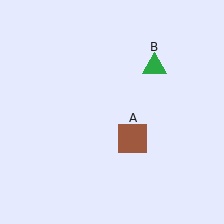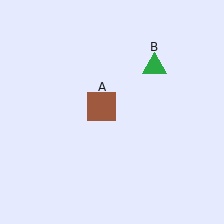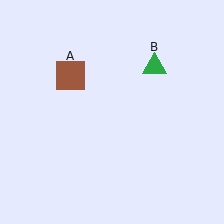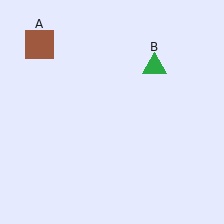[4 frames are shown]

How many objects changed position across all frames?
1 object changed position: brown square (object A).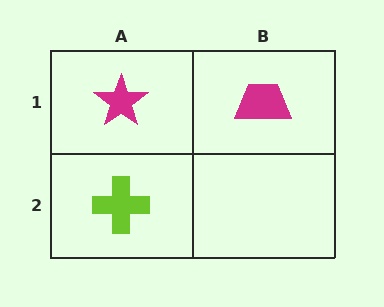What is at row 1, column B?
A magenta trapezoid.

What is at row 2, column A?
A lime cross.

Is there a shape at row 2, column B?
No, that cell is empty.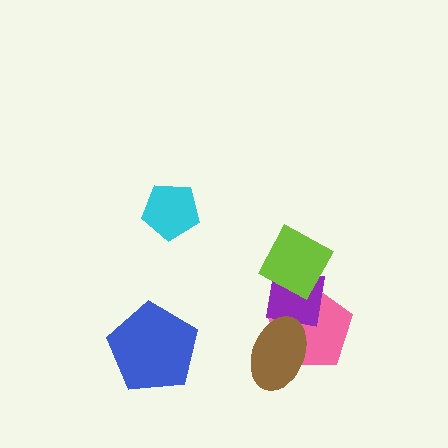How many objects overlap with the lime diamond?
2 objects overlap with the lime diamond.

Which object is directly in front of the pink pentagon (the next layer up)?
The purple square is directly in front of the pink pentagon.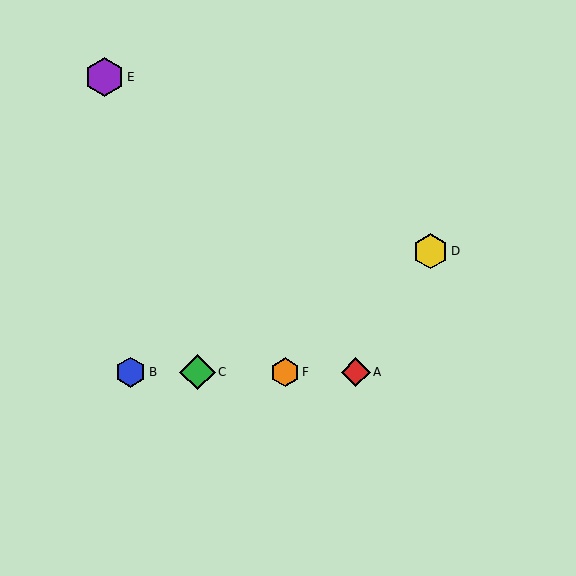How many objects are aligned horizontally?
4 objects (A, B, C, F) are aligned horizontally.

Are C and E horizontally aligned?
No, C is at y≈372 and E is at y≈77.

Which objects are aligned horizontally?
Objects A, B, C, F are aligned horizontally.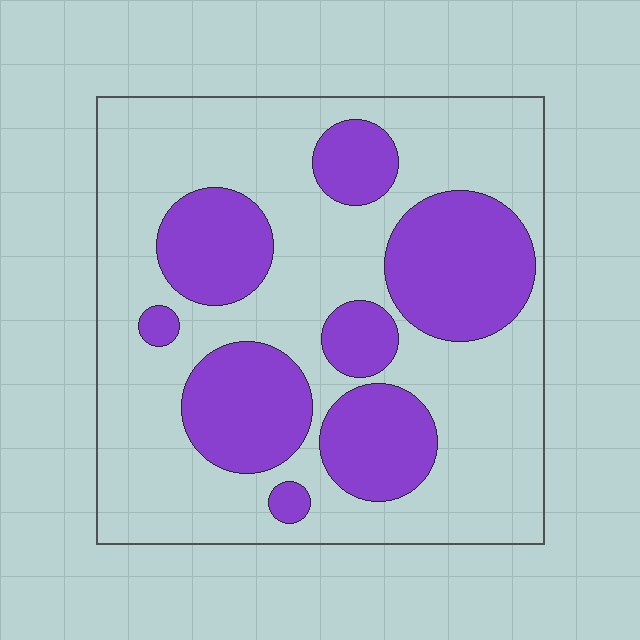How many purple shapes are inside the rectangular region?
8.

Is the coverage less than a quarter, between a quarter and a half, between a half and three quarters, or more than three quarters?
Between a quarter and a half.